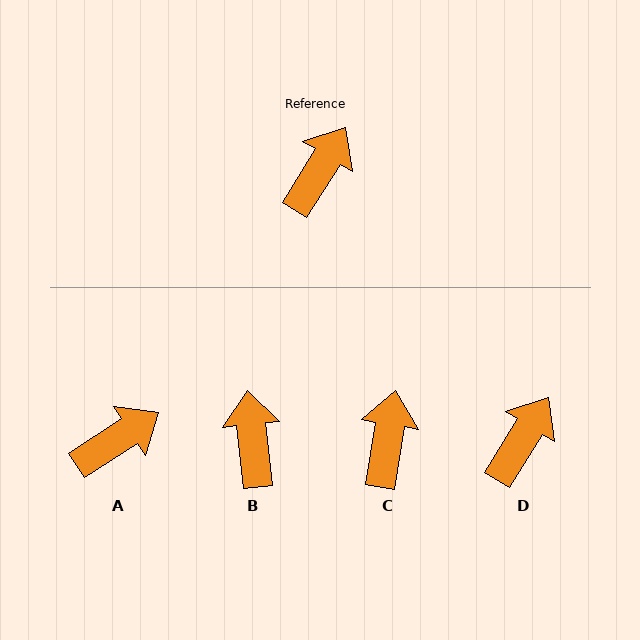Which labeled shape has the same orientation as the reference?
D.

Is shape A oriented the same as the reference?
No, it is off by about 25 degrees.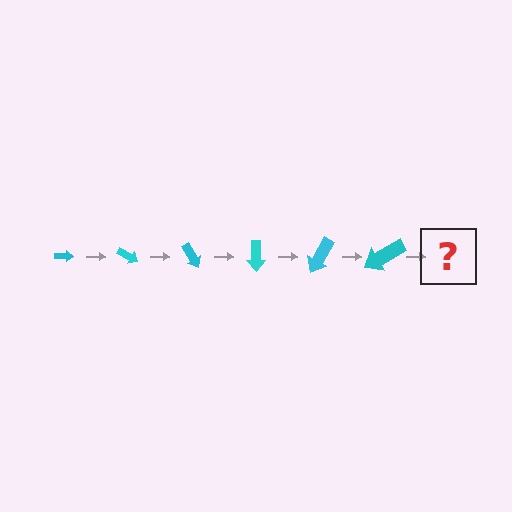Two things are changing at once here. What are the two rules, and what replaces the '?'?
The two rules are that the arrow grows larger each step and it rotates 30 degrees each step. The '?' should be an arrow, larger than the previous one and rotated 180 degrees from the start.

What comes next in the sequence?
The next element should be an arrow, larger than the previous one and rotated 180 degrees from the start.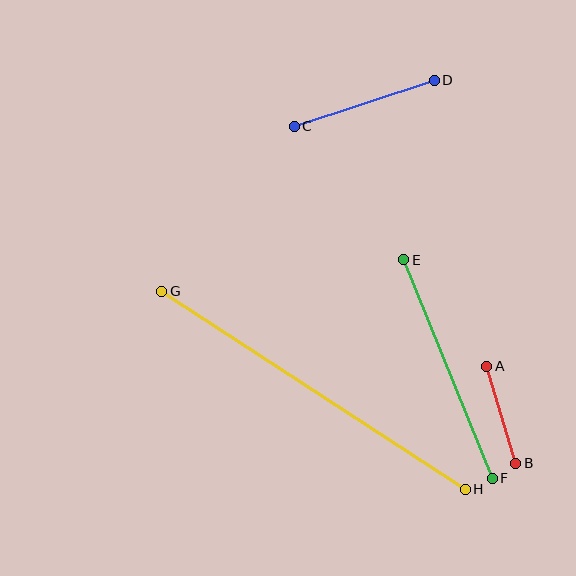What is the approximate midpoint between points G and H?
The midpoint is at approximately (314, 390) pixels.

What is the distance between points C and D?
The distance is approximately 147 pixels.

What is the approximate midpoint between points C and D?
The midpoint is at approximately (364, 103) pixels.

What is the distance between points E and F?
The distance is approximately 236 pixels.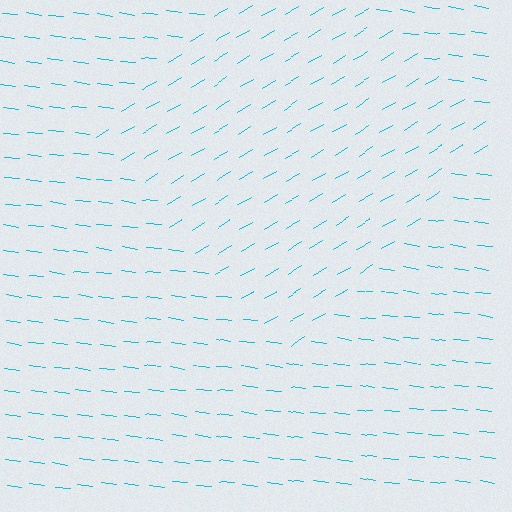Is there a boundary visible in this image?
Yes, there is a texture boundary formed by a change in line orientation.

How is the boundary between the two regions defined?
The boundary is defined purely by a change in line orientation (approximately 38 degrees difference). All lines are the same color and thickness.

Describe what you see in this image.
The image is filled with small cyan line segments. A diamond region in the image has lines oriented differently from the surrounding lines, creating a visible texture boundary.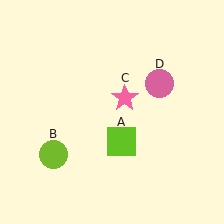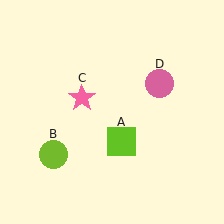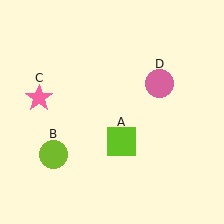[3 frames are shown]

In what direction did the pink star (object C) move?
The pink star (object C) moved left.